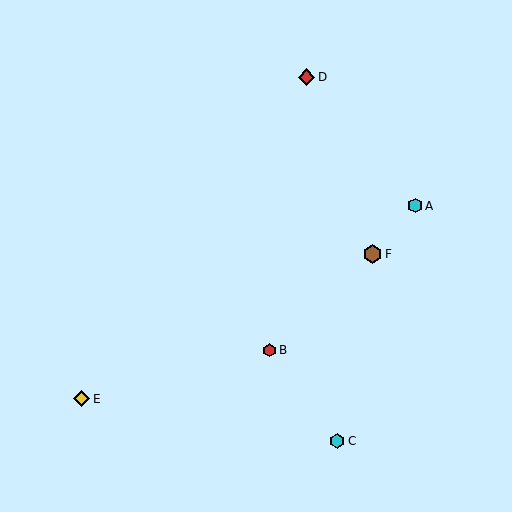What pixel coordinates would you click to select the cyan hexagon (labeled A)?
Click at (415, 206) to select the cyan hexagon A.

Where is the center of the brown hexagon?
The center of the brown hexagon is at (373, 254).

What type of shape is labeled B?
Shape B is a red hexagon.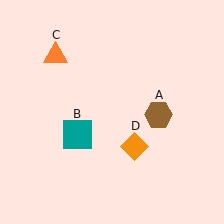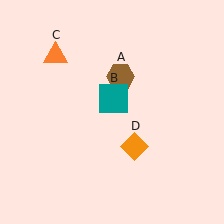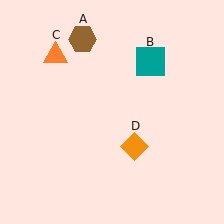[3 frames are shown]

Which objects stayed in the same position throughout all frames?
Orange triangle (object C) and orange diamond (object D) remained stationary.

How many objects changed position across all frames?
2 objects changed position: brown hexagon (object A), teal square (object B).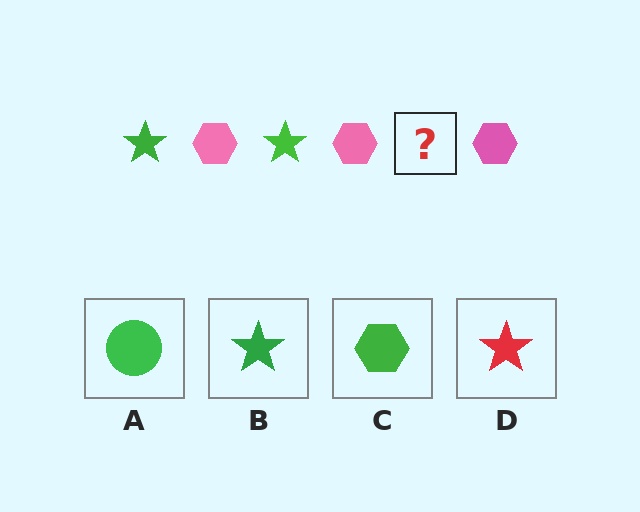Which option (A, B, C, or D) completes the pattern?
B.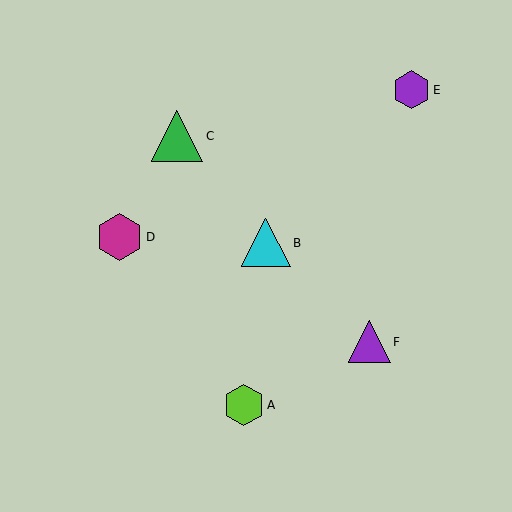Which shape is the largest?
The green triangle (labeled C) is the largest.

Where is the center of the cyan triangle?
The center of the cyan triangle is at (266, 243).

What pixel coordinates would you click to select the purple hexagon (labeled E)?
Click at (411, 90) to select the purple hexagon E.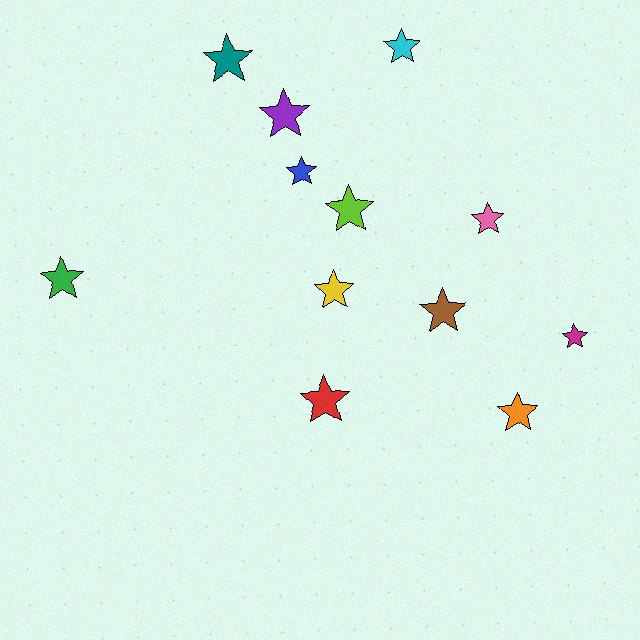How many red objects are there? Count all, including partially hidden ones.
There is 1 red object.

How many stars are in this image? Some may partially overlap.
There are 12 stars.